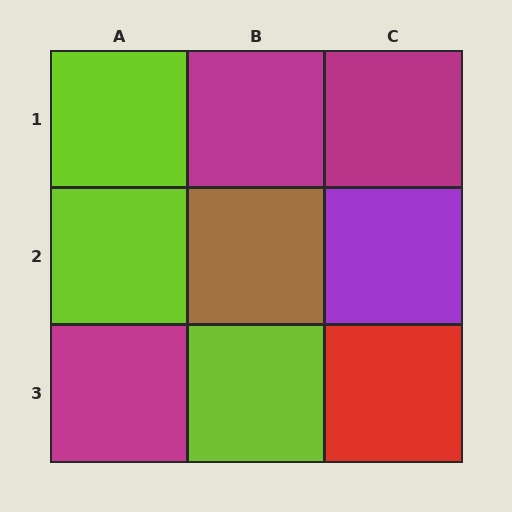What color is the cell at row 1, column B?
Magenta.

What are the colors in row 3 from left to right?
Magenta, lime, red.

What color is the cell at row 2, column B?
Brown.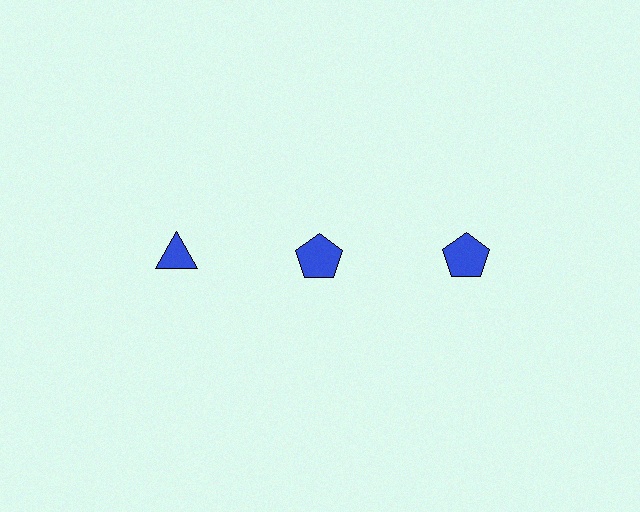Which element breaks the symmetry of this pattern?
The blue triangle in the top row, leftmost column breaks the symmetry. All other shapes are blue pentagons.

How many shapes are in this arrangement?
There are 3 shapes arranged in a grid pattern.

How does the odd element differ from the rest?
It has a different shape: triangle instead of pentagon.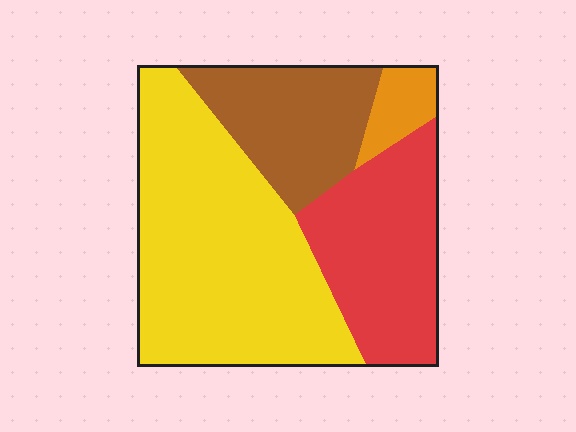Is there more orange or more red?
Red.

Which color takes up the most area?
Yellow, at roughly 50%.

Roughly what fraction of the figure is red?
Red takes up about one quarter (1/4) of the figure.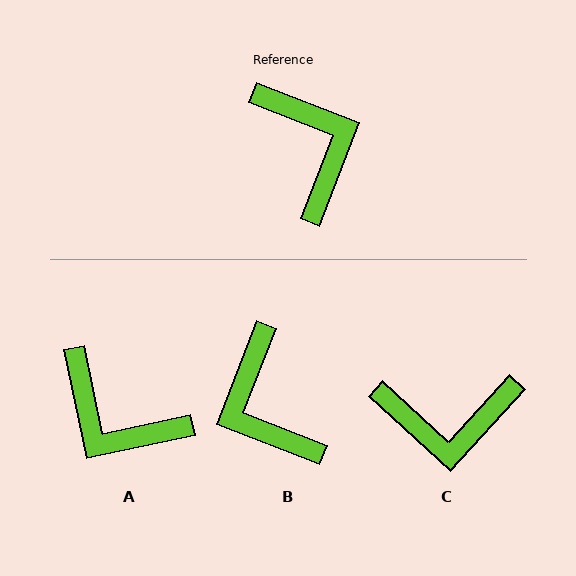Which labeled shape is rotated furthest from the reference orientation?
B, about 180 degrees away.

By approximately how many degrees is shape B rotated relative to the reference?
Approximately 180 degrees counter-clockwise.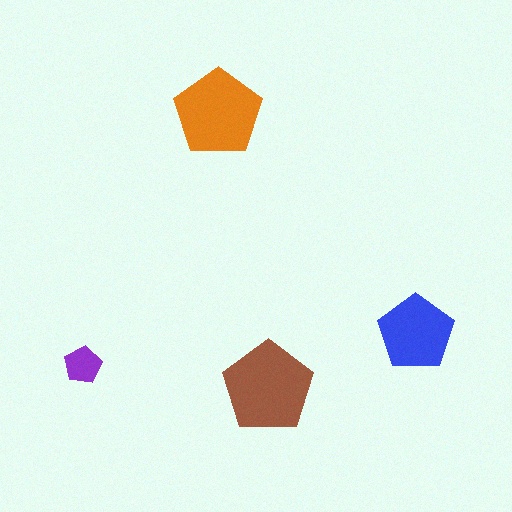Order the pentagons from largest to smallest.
the brown one, the orange one, the blue one, the purple one.